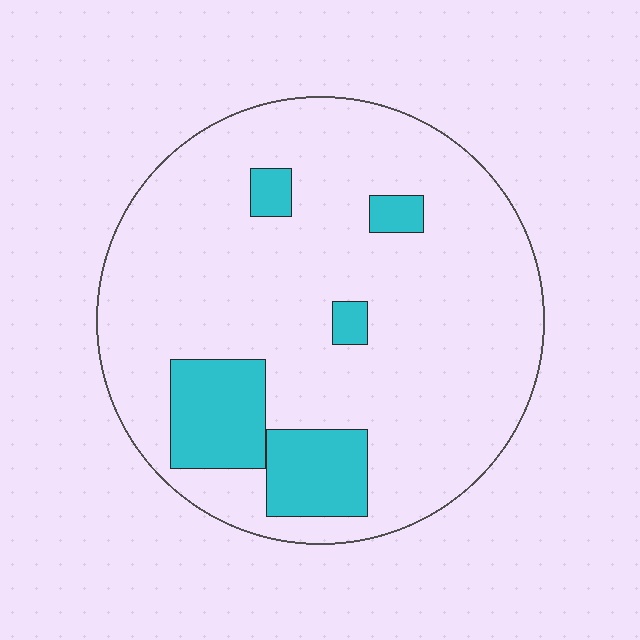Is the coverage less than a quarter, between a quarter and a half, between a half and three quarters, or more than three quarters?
Less than a quarter.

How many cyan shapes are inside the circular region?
5.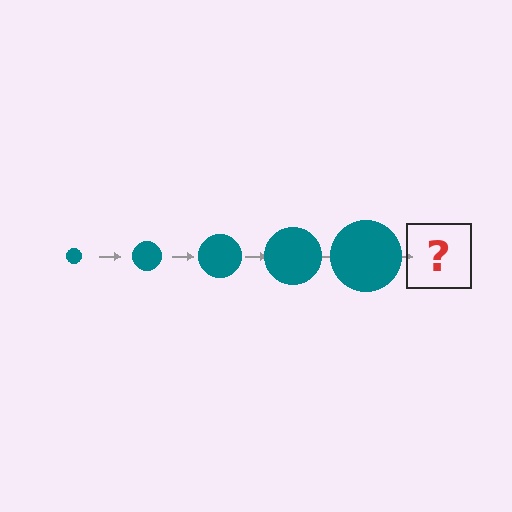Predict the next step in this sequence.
The next step is a teal circle, larger than the previous one.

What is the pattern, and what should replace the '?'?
The pattern is that the circle gets progressively larger each step. The '?' should be a teal circle, larger than the previous one.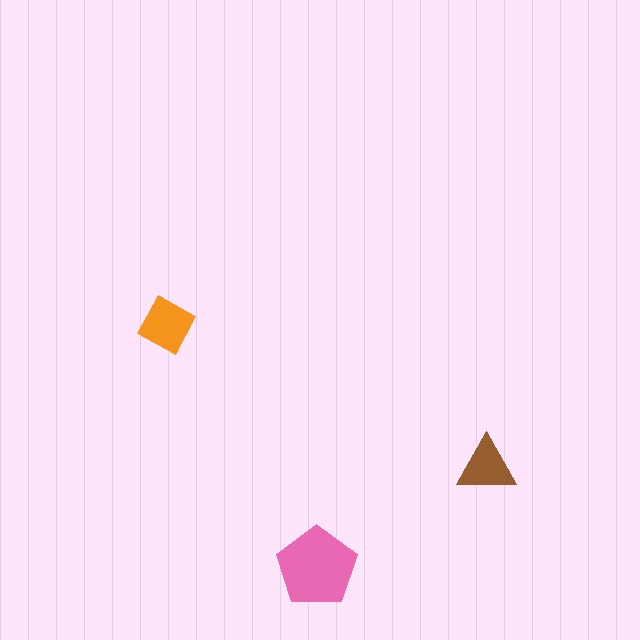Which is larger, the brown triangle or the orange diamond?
The orange diamond.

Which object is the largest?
The pink pentagon.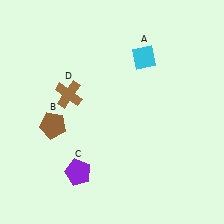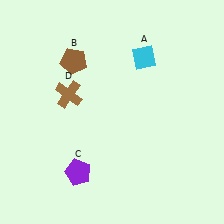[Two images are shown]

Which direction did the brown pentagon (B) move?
The brown pentagon (B) moved up.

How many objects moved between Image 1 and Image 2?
1 object moved between the two images.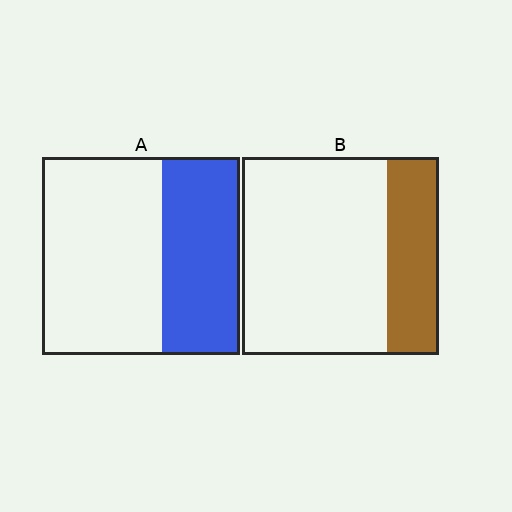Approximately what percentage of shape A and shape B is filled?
A is approximately 40% and B is approximately 25%.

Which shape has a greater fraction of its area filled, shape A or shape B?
Shape A.